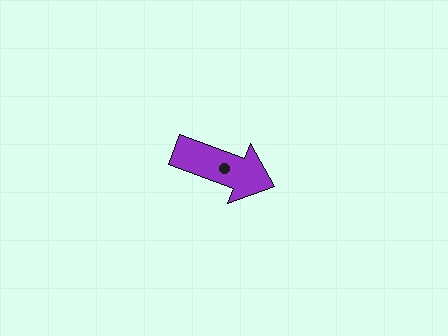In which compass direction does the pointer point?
East.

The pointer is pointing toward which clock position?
Roughly 4 o'clock.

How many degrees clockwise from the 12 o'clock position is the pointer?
Approximately 111 degrees.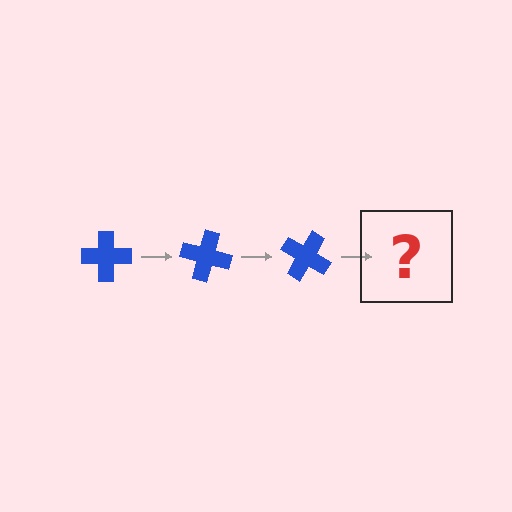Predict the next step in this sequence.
The next step is a blue cross rotated 45 degrees.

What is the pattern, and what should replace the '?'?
The pattern is that the cross rotates 15 degrees each step. The '?' should be a blue cross rotated 45 degrees.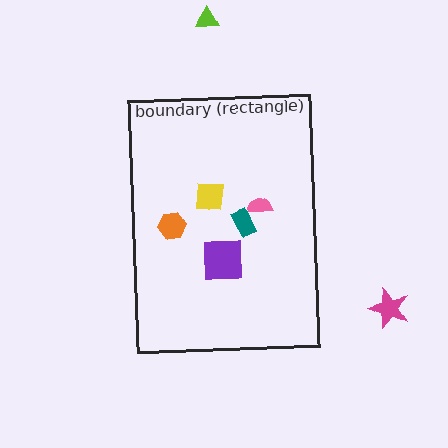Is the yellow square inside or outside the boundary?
Inside.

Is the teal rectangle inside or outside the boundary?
Inside.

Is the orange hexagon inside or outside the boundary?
Inside.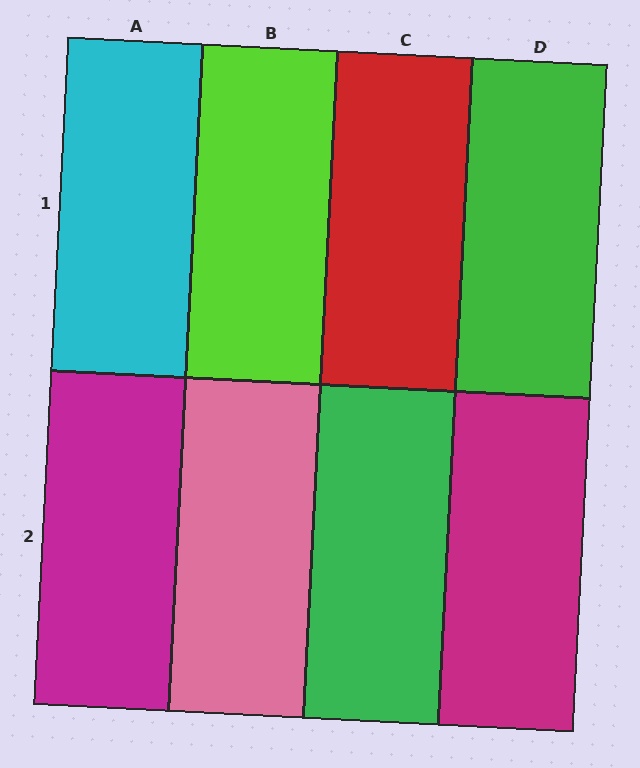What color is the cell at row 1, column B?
Lime.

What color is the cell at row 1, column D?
Green.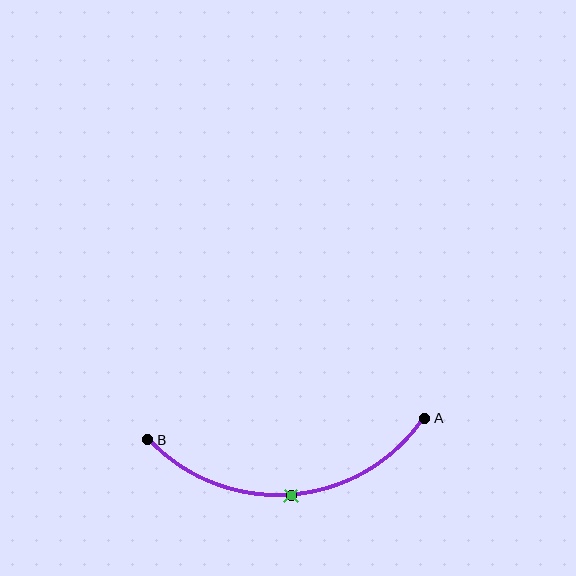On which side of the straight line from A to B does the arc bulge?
The arc bulges below the straight line connecting A and B.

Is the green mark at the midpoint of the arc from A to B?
Yes. The green mark lies on the arc at equal arc-length from both A and B — it is the arc midpoint.